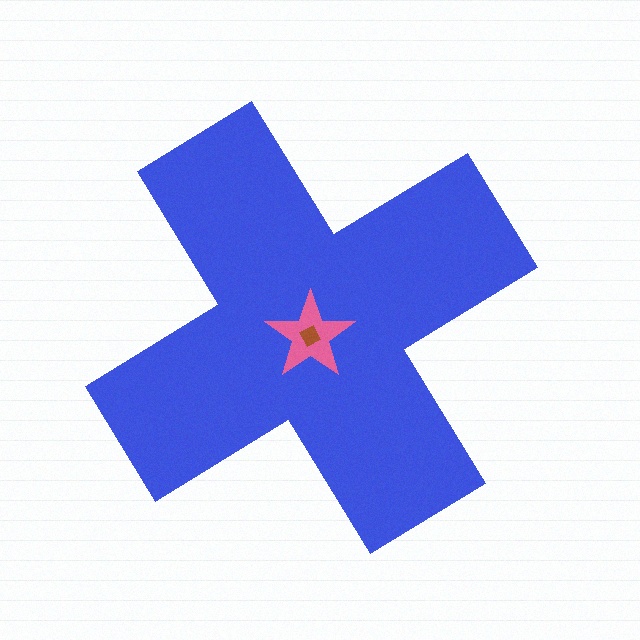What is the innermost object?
The brown square.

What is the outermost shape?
The blue cross.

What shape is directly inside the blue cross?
The pink star.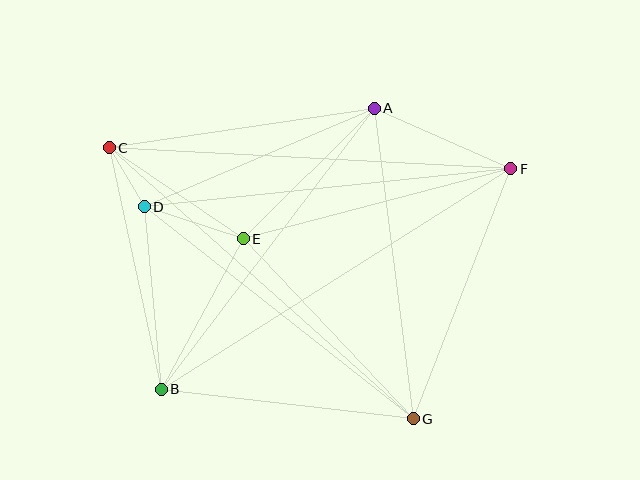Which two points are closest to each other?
Points C and D are closest to each other.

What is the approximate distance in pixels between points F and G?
The distance between F and G is approximately 268 pixels.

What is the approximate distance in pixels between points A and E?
The distance between A and E is approximately 185 pixels.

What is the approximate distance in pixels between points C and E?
The distance between C and E is approximately 162 pixels.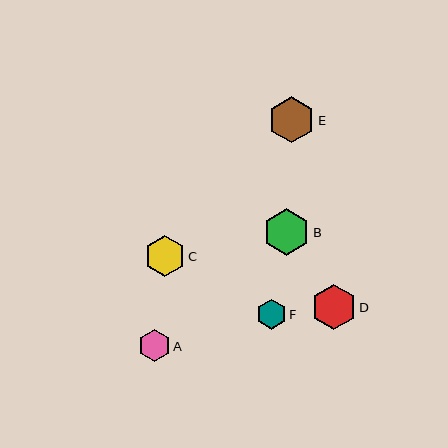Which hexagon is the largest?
Hexagon B is the largest with a size of approximately 47 pixels.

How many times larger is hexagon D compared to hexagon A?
Hexagon D is approximately 1.4 times the size of hexagon A.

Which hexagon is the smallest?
Hexagon F is the smallest with a size of approximately 30 pixels.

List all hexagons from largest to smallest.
From largest to smallest: B, E, D, C, A, F.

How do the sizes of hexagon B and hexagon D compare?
Hexagon B and hexagon D are approximately the same size.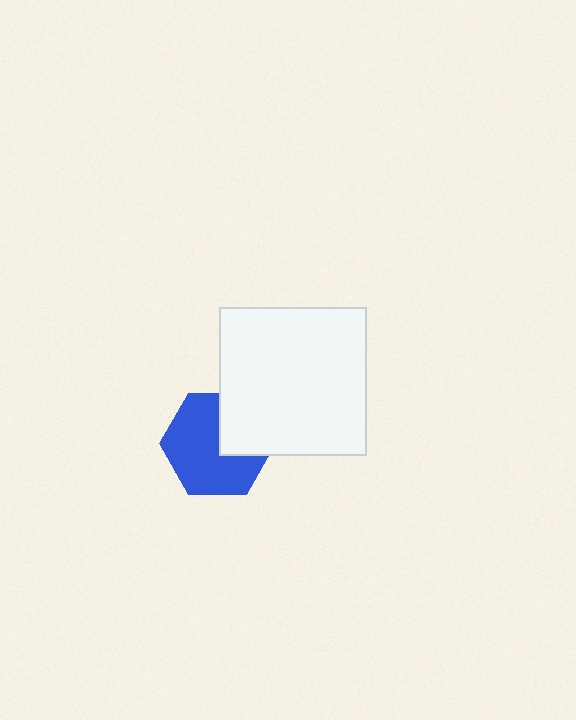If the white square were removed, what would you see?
You would see the complete blue hexagon.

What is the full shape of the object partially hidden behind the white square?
The partially hidden object is a blue hexagon.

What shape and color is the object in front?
The object in front is a white square.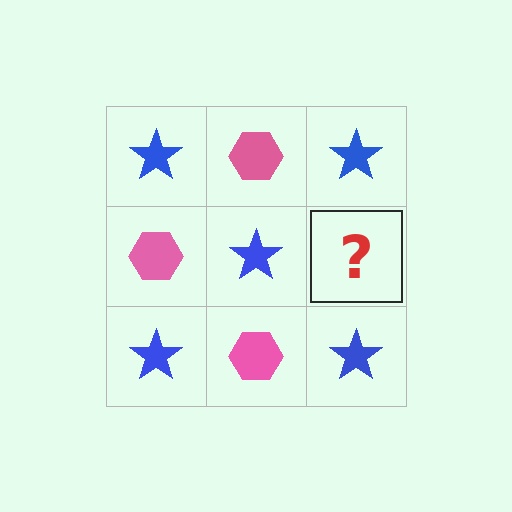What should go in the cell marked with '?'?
The missing cell should contain a pink hexagon.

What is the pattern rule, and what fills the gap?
The rule is that it alternates blue star and pink hexagon in a checkerboard pattern. The gap should be filled with a pink hexagon.